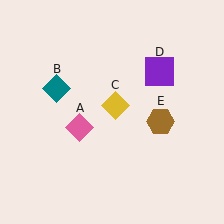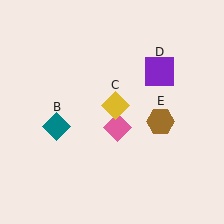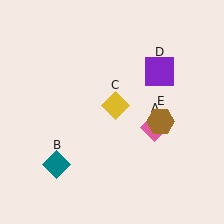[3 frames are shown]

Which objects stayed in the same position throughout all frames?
Yellow diamond (object C) and purple square (object D) and brown hexagon (object E) remained stationary.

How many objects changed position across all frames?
2 objects changed position: pink diamond (object A), teal diamond (object B).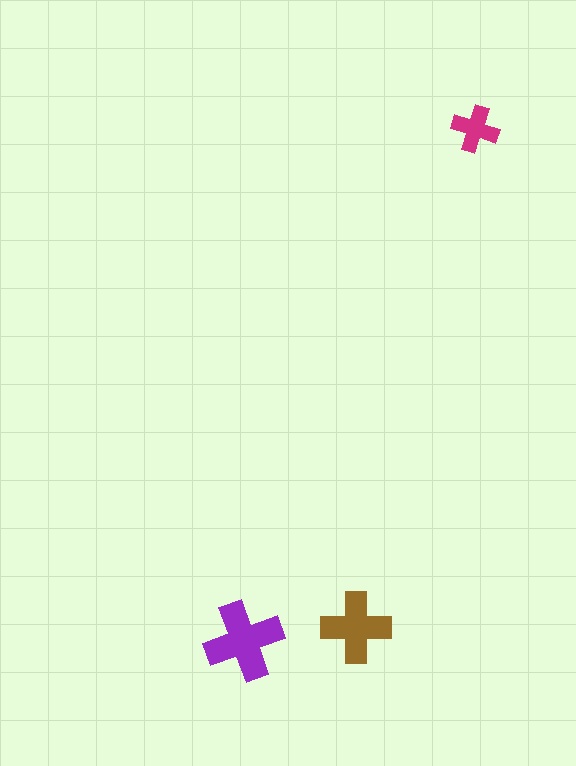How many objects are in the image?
There are 3 objects in the image.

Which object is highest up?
The magenta cross is topmost.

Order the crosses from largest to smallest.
the purple one, the brown one, the magenta one.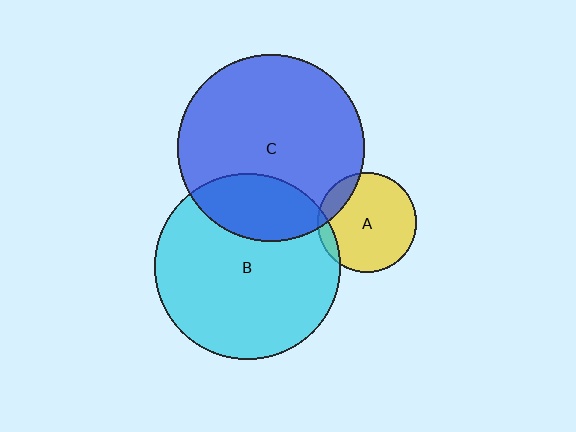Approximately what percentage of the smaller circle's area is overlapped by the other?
Approximately 25%.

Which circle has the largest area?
Circle B (cyan).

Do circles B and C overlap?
Yes.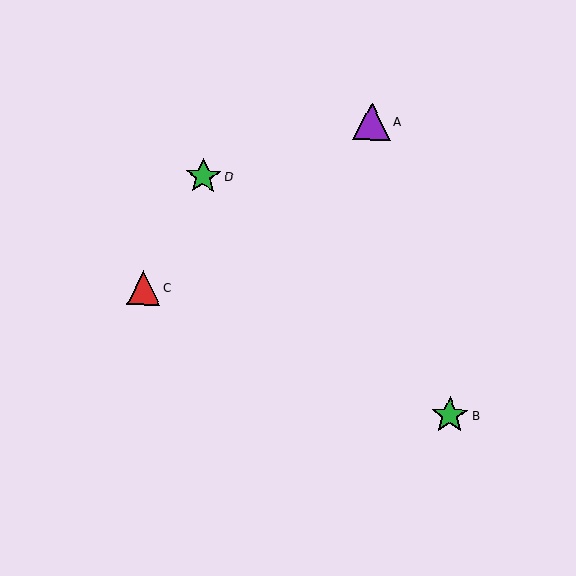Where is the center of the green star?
The center of the green star is at (203, 177).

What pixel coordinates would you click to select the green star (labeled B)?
Click at (450, 415) to select the green star B.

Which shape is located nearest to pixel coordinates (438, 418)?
The green star (labeled B) at (450, 415) is nearest to that location.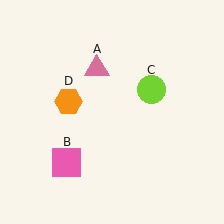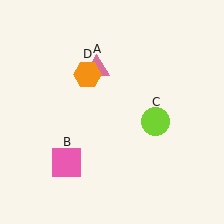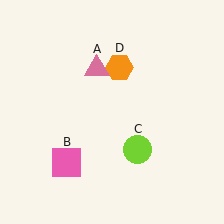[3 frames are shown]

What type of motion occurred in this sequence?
The lime circle (object C), orange hexagon (object D) rotated clockwise around the center of the scene.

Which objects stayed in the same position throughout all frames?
Pink triangle (object A) and pink square (object B) remained stationary.